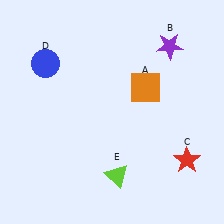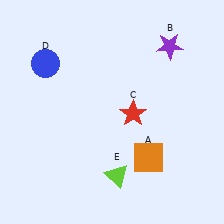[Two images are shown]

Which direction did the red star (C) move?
The red star (C) moved left.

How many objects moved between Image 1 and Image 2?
2 objects moved between the two images.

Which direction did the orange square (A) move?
The orange square (A) moved down.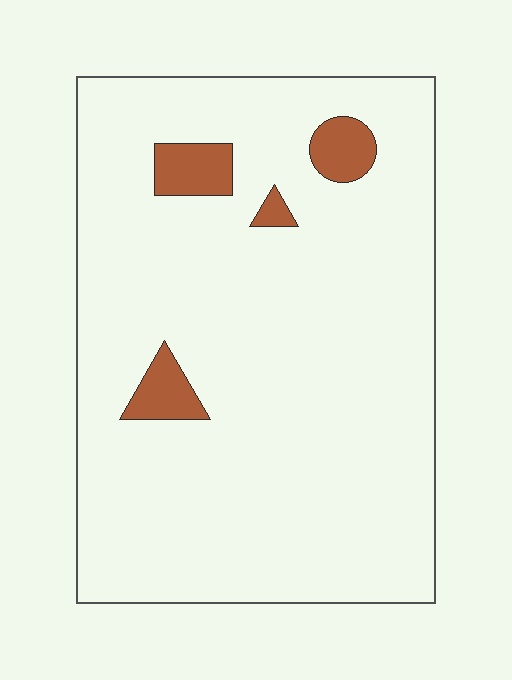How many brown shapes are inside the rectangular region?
4.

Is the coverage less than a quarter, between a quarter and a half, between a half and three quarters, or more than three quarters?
Less than a quarter.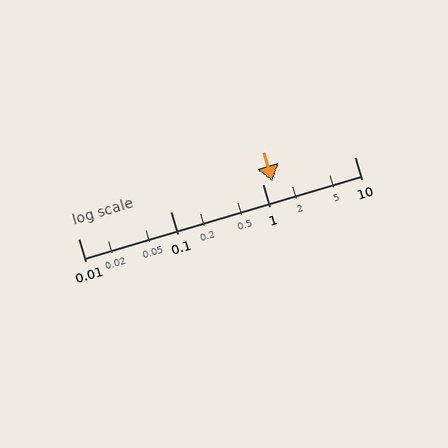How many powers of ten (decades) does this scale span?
The scale spans 3 decades, from 0.01 to 10.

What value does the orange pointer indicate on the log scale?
The pointer indicates approximately 1.3.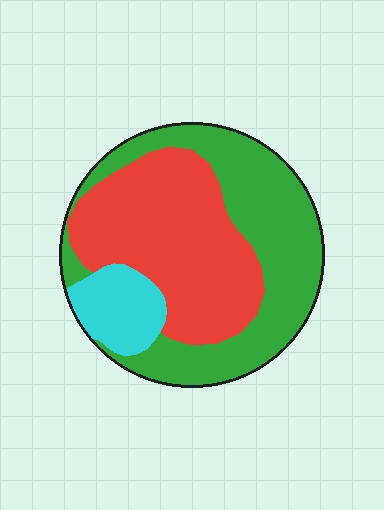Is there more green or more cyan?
Green.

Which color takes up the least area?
Cyan, at roughly 10%.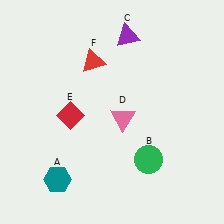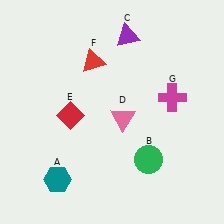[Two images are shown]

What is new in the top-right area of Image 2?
A magenta cross (G) was added in the top-right area of Image 2.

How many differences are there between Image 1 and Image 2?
There is 1 difference between the two images.